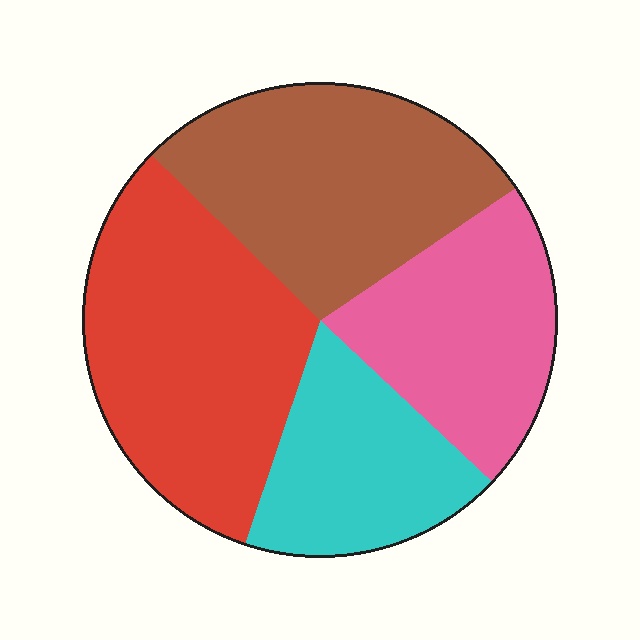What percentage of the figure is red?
Red takes up between a sixth and a third of the figure.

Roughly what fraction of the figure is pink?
Pink covers about 20% of the figure.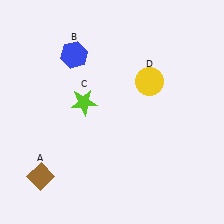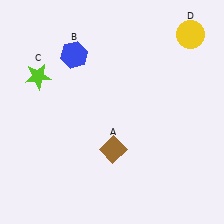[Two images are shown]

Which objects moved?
The objects that moved are: the brown diamond (A), the lime star (C), the yellow circle (D).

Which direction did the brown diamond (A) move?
The brown diamond (A) moved right.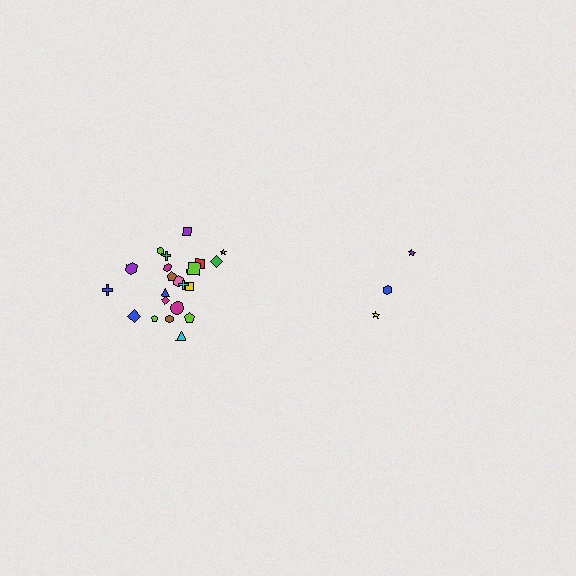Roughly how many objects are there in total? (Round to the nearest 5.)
Roughly 30 objects in total.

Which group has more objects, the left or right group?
The left group.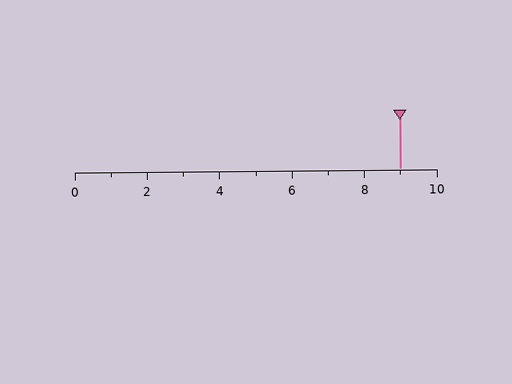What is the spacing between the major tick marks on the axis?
The major ticks are spaced 2 apart.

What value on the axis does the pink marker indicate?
The marker indicates approximately 9.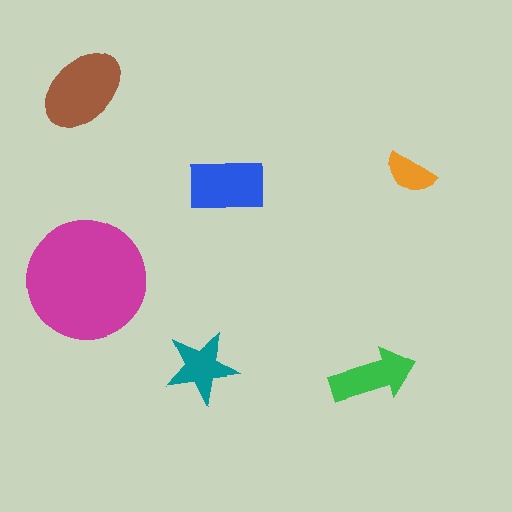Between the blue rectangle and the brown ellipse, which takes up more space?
The brown ellipse.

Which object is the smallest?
The orange semicircle.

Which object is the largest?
The magenta circle.